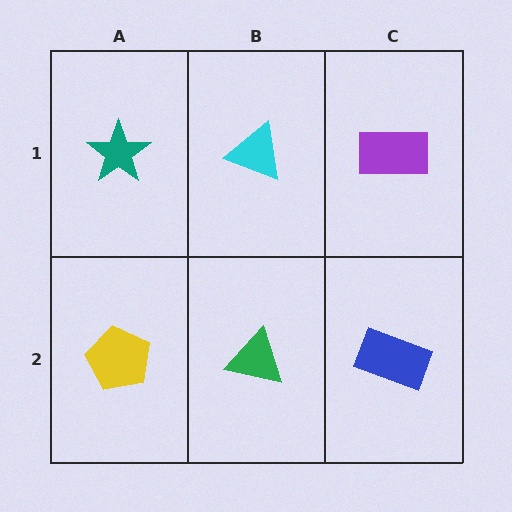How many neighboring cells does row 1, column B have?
3.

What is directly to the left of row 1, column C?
A cyan triangle.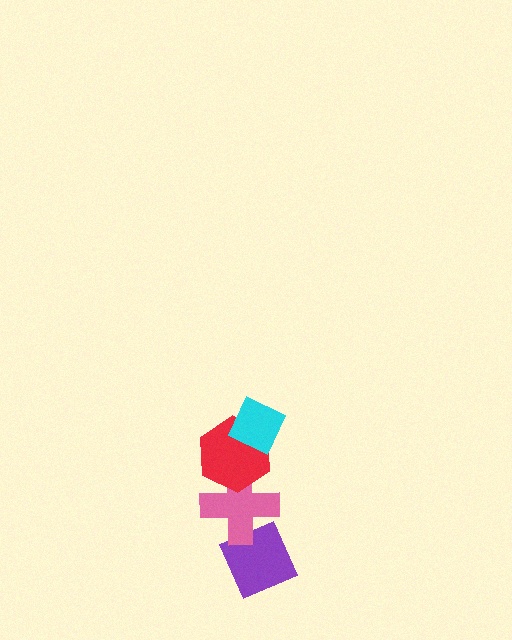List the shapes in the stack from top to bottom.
From top to bottom: the cyan diamond, the red hexagon, the pink cross, the purple diamond.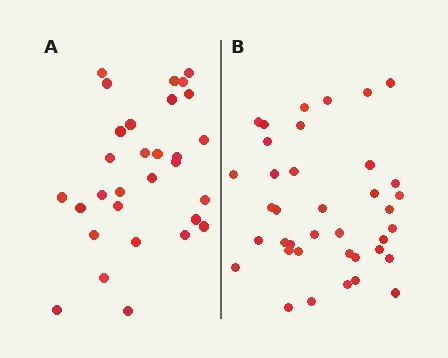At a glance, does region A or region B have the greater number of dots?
Region B (the right region) has more dots.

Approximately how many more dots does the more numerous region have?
Region B has roughly 8 or so more dots than region A.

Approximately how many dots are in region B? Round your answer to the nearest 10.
About 40 dots. (The exact count is 38, which rounds to 40.)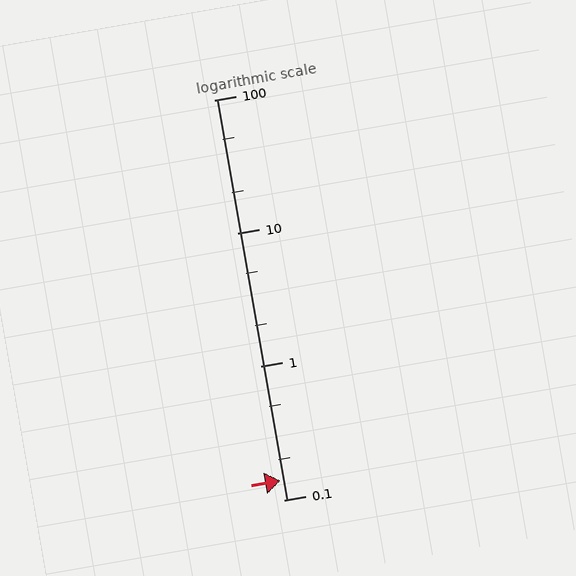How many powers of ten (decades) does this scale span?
The scale spans 3 decades, from 0.1 to 100.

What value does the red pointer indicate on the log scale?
The pointer indicates approximately 0.14.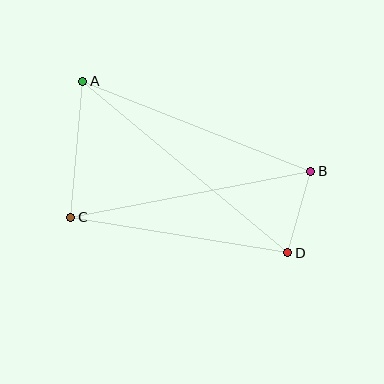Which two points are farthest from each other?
Points A and D are farthest from each other.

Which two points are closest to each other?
Points B and D are closest to each other.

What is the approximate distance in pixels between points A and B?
The distance between A and B is approximately 245 pixels.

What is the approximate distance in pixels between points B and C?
The distance between B and C is approximately 245 pixels.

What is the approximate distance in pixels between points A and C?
The distance between A and C is approximately 137 pixels.